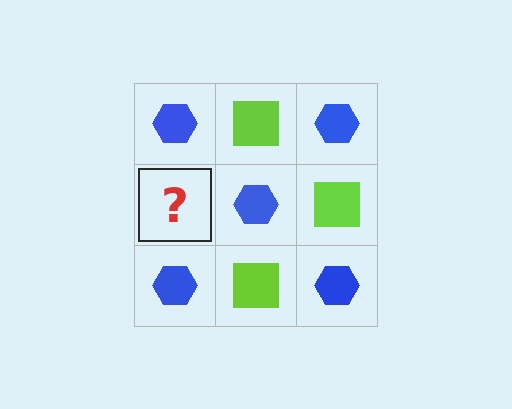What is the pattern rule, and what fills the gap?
The rule is that it alternates blue hexagon and lime square in a checkerboard pattern. The gap should be filled with a lime square.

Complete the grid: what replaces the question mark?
The question mark should be replaced with a lime square.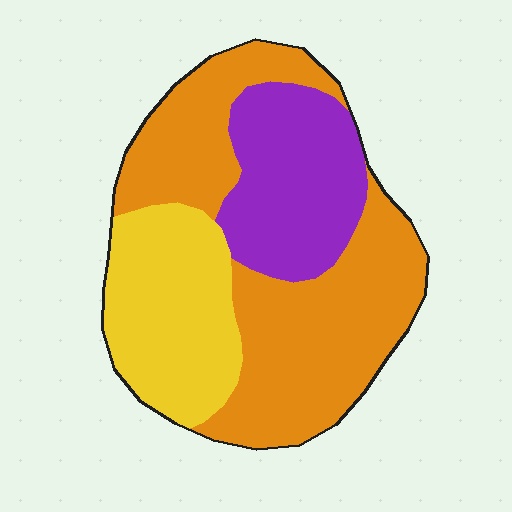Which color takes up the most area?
Orange, at roughly 50%.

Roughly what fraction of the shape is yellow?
Yellow covers about 25% of the shape.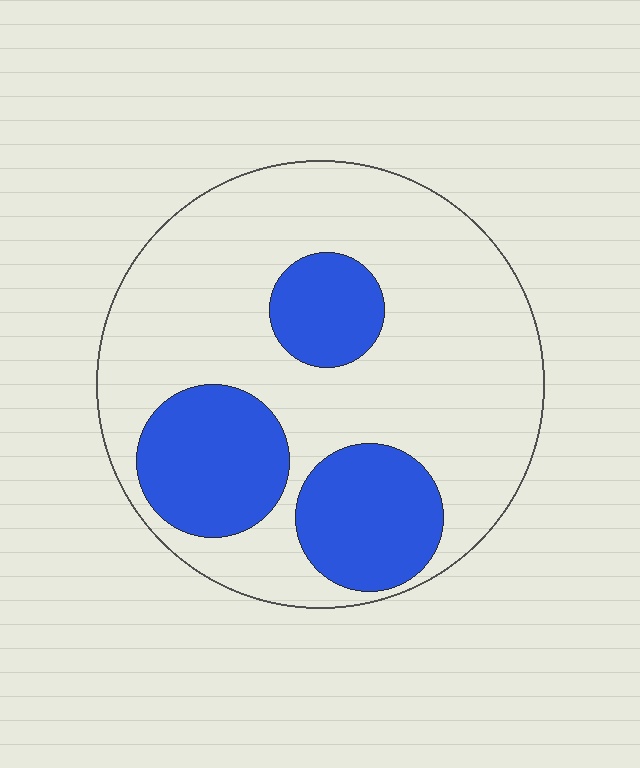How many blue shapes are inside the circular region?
3.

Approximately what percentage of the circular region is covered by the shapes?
Approximately 30%.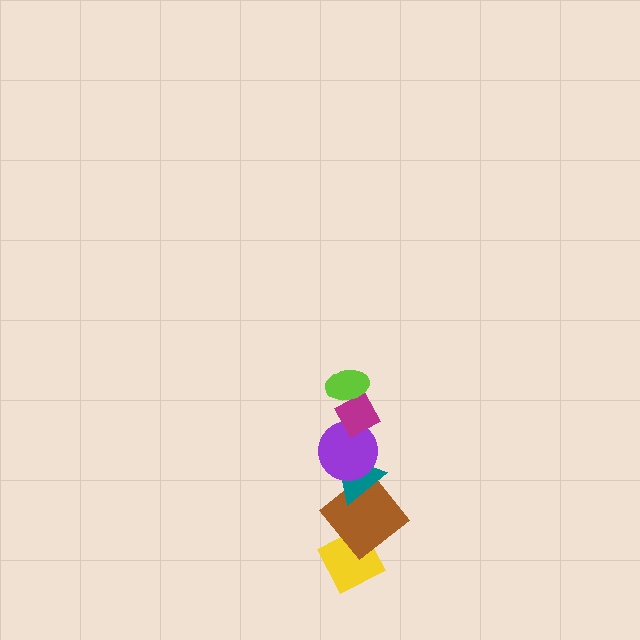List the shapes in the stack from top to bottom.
From top to bottom: the lime ellipse, the magenta diamond, the purple circle, the teal triangle, the brown diamond, the yellow diamond.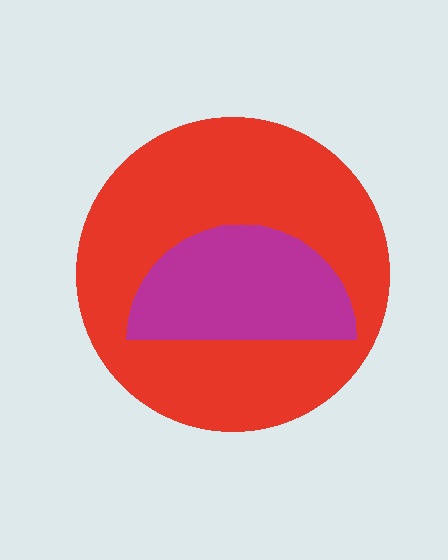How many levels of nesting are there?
2.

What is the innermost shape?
The magenta semicircle.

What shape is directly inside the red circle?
The magenta semicircle.